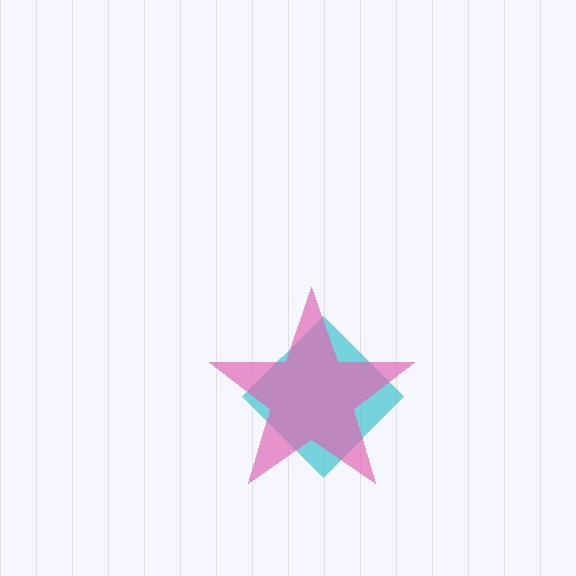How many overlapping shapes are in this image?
There are 2 overlapping shapes in the image.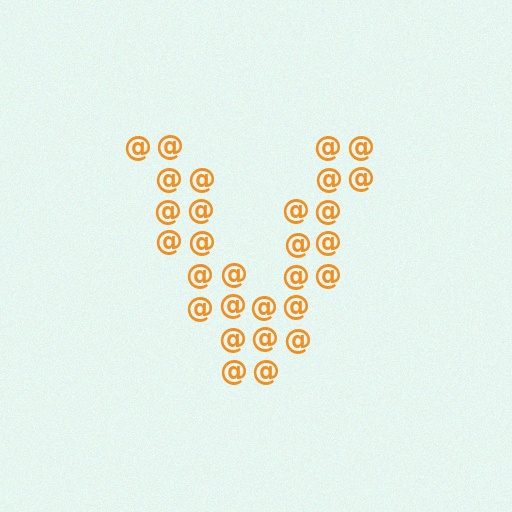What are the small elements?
The small elements are at signs.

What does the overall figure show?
The overall figure shows the letter V.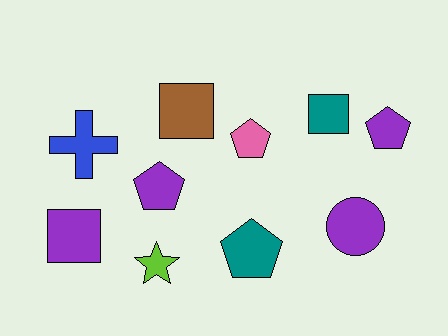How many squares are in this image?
There are 3 squares.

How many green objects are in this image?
There are no green objects.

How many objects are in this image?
There are 10 objects.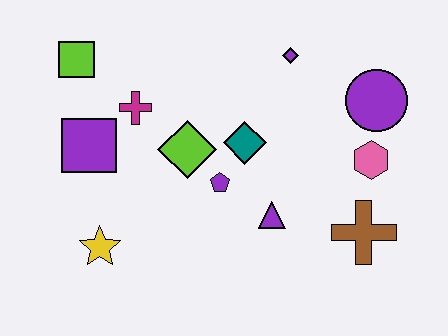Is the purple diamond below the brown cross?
No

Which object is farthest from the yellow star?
The purple circle is farthest from the yellow star.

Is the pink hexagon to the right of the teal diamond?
Yes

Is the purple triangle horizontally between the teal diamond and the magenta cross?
No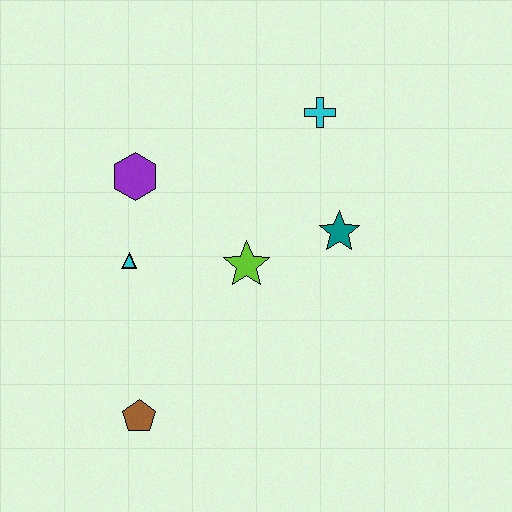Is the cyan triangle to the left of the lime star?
Yes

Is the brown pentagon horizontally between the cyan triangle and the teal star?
Yes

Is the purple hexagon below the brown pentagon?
No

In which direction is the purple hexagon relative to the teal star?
The purple hexagon is to the left of the teal star.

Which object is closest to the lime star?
The teal star is closest to the lime star.